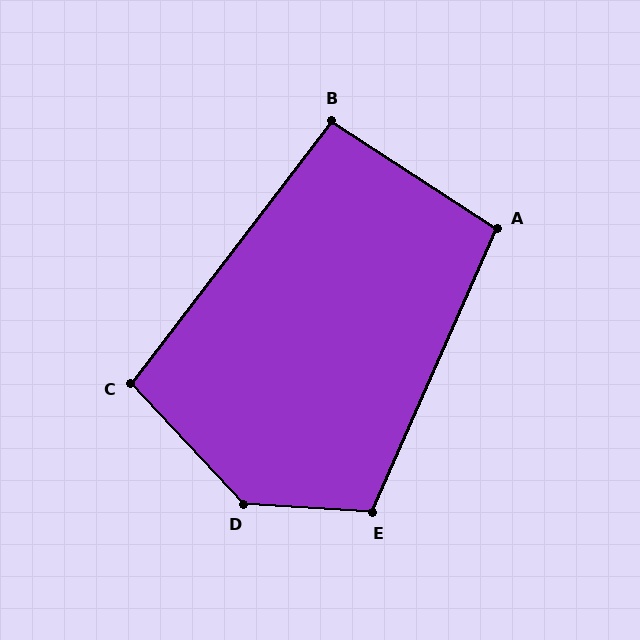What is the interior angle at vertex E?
Approximately 110 degrees (obtuse).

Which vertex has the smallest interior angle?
B, at approximately 94 degrees.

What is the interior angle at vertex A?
Approximately 99 degrees (obtuse).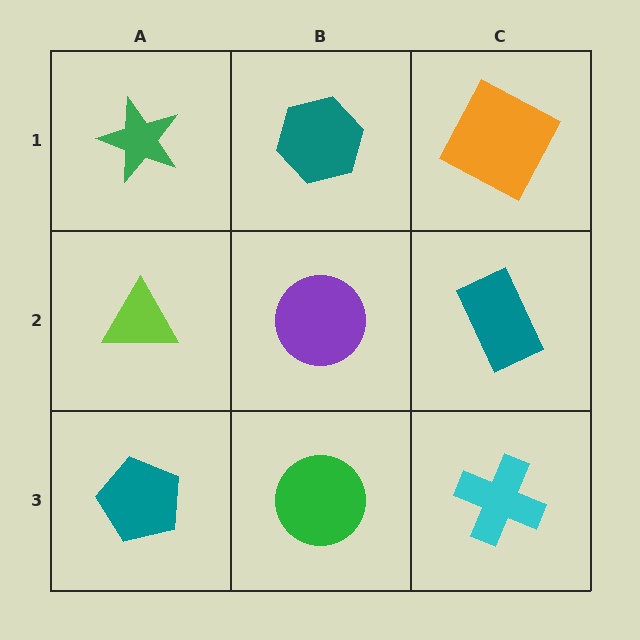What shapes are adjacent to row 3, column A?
A lime triangle (row 2, column A), a green circle (row 3, column B).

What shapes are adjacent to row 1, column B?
A purple circle (row 2, column B), a green star (row 1, column A), an orange square (row 1, column C).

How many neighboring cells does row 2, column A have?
3.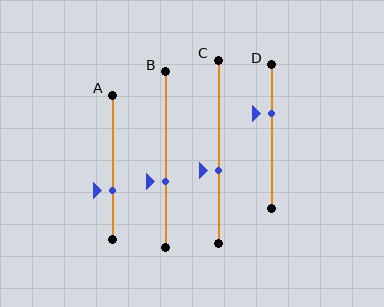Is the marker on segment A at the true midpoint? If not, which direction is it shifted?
No, the marker on segment A is shifted downward by about 16% of the segment length.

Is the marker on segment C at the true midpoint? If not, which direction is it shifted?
No, the marker on segment C is shifted downward by about 10% of the segment length.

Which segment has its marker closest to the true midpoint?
Segment C has its marker closest to the true midpoint.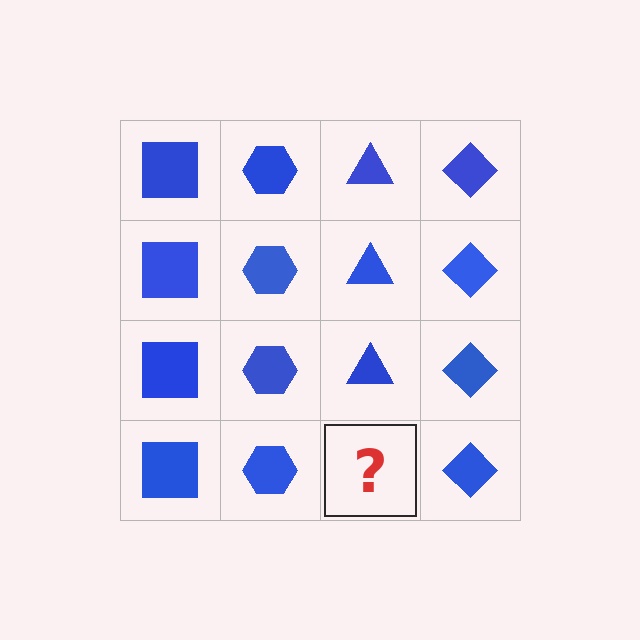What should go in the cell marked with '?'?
The missing cell should contain a blue triangle.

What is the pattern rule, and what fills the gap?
The rule is that each column has a consistent shape. The gap should be filled with a blue triangle.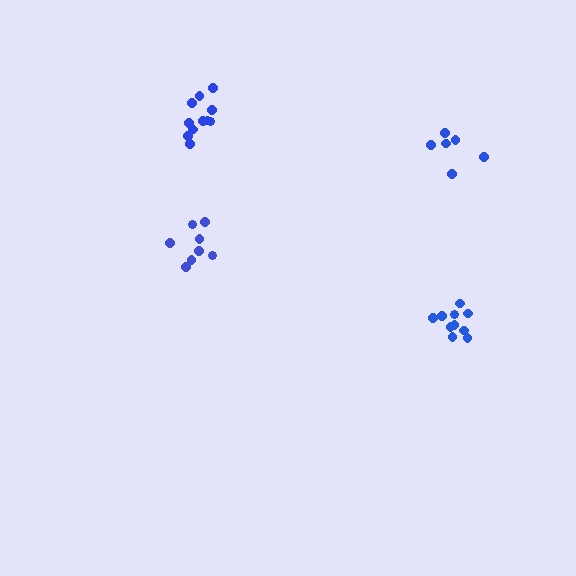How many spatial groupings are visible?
There are 4 spatial groupings.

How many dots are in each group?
Group 1: 10 dots, Group 2: 11 dots, Group 3: 8 dots, Group 4: 6 dots (35 total).